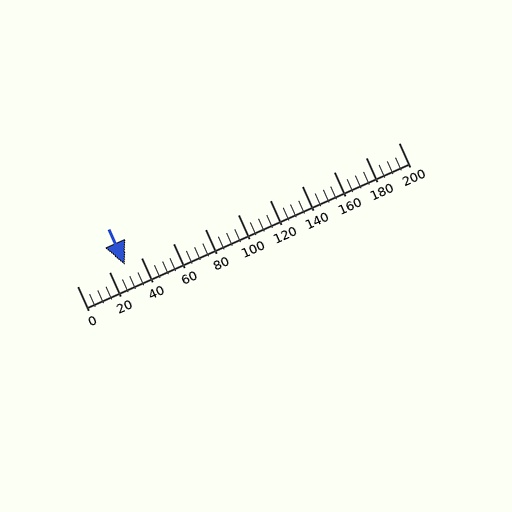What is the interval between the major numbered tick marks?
The major tick marks are spaced 20 units apart.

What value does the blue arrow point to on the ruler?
The blue arrow points to approximately 30.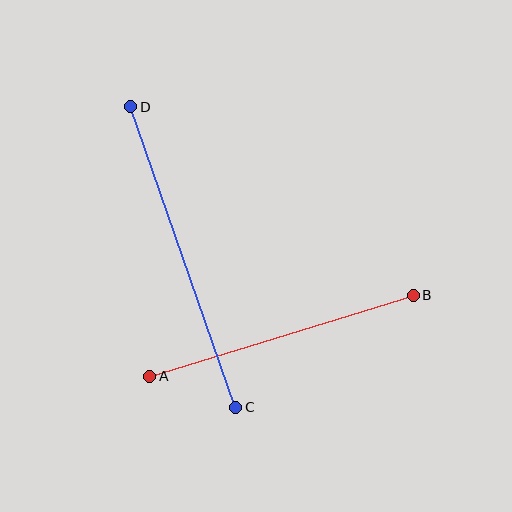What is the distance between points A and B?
The distance is approximately 276 pixels.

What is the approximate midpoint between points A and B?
The midpoint is at approximately (282, 336) pixels.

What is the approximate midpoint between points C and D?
The midpoint is at approximately (183, 257) pixels.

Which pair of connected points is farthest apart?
Points C and D are farthest apart.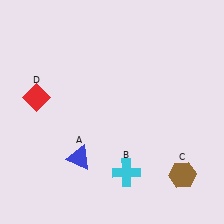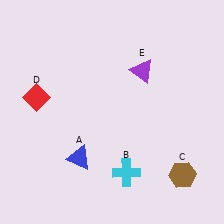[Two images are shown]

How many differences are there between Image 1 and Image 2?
There is 1 difference between the two images.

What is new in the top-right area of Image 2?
A purple triangle (E) was added in the top-right area of Image 2.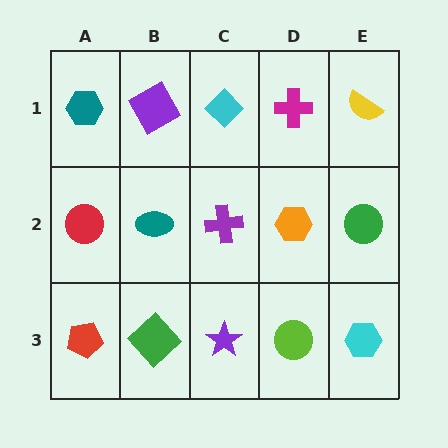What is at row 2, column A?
A red circle.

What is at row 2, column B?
A teal ellipse.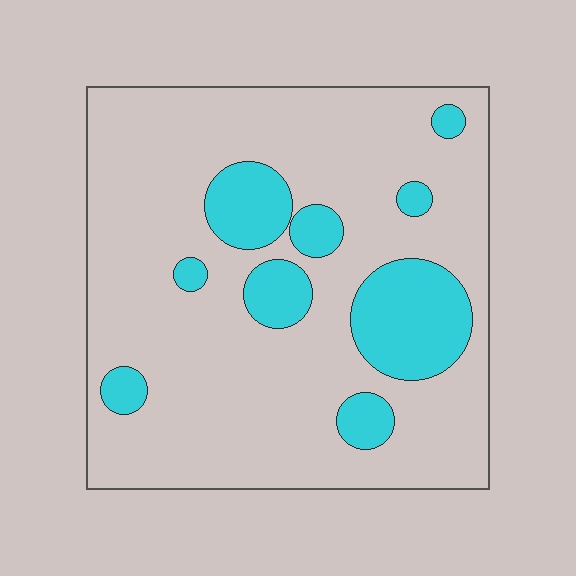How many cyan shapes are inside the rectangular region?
9.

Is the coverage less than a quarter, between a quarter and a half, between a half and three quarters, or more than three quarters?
Less than a quarter.